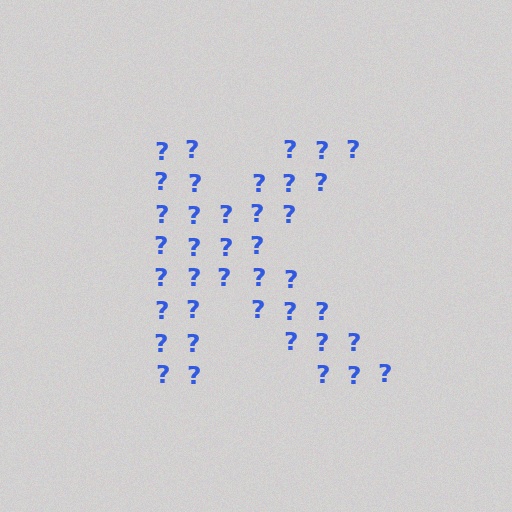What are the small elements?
The small elements are question marks.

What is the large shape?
The large shape is the letter K.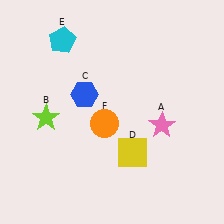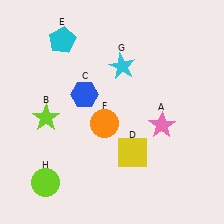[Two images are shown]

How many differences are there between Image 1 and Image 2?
There are 2 differences between the two images.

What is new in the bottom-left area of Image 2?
A lime circle (H) was added in the bottom-left area of Image 2.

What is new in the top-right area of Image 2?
A cyan star (G) was added in the top-right area of Image 2.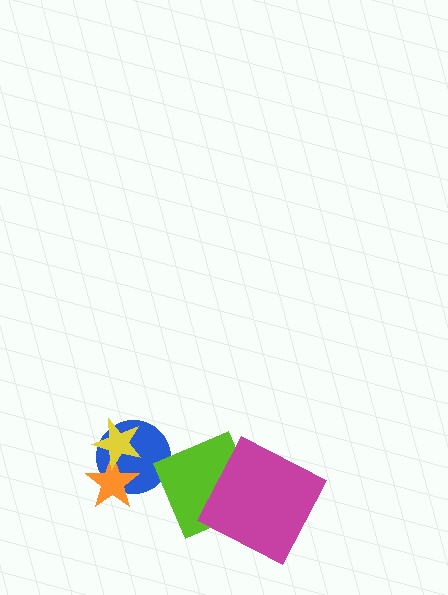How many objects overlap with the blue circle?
2 objects overlap with the blue circle.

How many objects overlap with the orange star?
2 objects overlap with the orange star.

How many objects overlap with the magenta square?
1 object overlaps with the magenta square.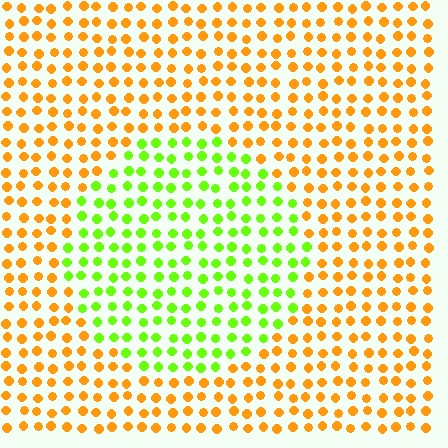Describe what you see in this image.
The image is filled with small orange elements in a uniform arrangement. A circle-shaped region is visible where the elements are tinted to a slightly different hue, forming a subtle color boundary.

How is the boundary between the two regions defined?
The boundary is defined purely by a slight shift in hue (about 63 degrees). Spacing, size, and orientation are identical on both sides.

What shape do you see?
I see a circle.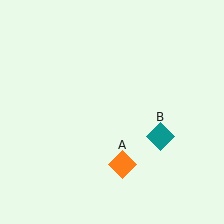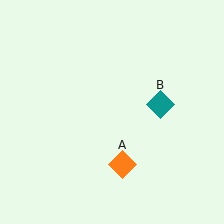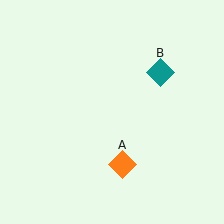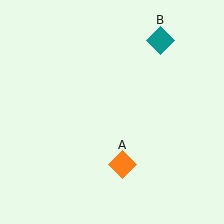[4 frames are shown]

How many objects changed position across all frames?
1 object changed position: teal diamond (object B).